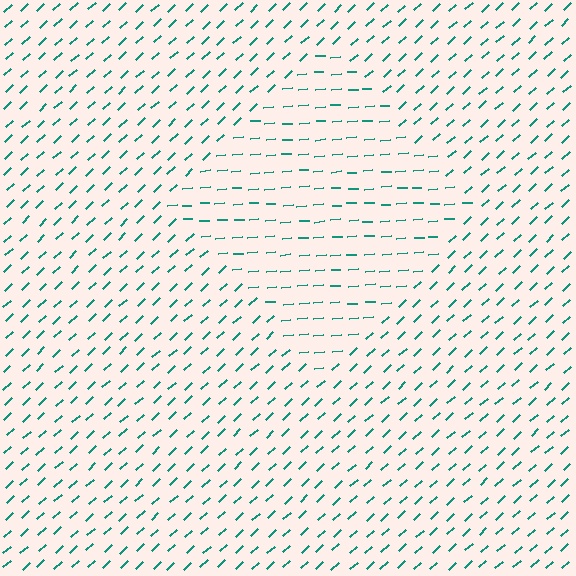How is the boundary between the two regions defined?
The boundary is defined purely by a change in line orientation (approximately 38 degrees difference). All lines are the same color and thickness.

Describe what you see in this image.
The image is filled with small teal line segments. A diamond region in the image has lines oriented differently from the surrounding lines, creating a visible texture boundary.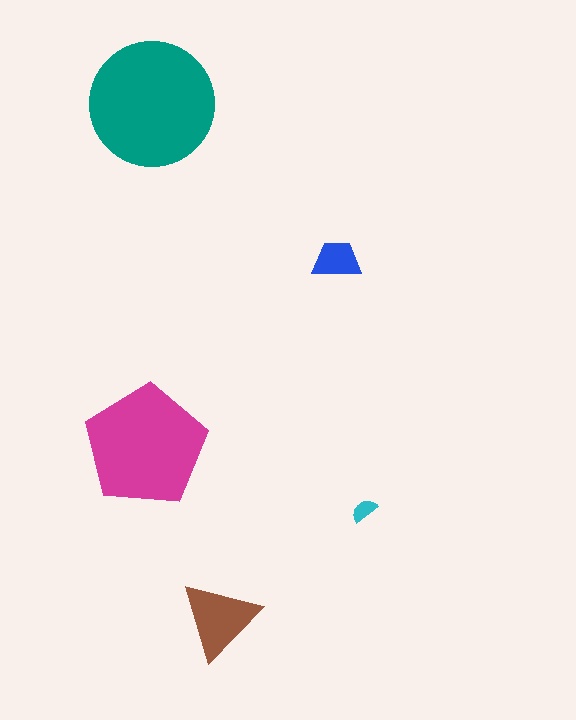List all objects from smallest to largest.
The cyan semicircle, the blue trapezoid, the brown triangle, the magenta pentagon, the teal circle.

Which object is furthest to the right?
The cyan semicircle is rightmost.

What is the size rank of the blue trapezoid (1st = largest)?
4th.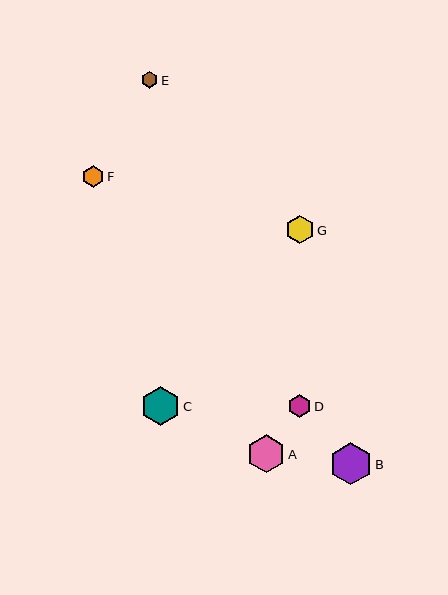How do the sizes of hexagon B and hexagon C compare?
Hexagon B and hexagon C are approximately the same size.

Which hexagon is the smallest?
Hexagon E is the smallest with a size of approximately 16 pixels.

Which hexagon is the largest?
Hexagon B is the largest with a size of approximately 42 pixels.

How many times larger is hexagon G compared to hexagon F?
Hexagon G is approximately 1.3 times the size of hexagon F.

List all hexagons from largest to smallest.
From largest to smallest: B, C, A, G, D, F, E.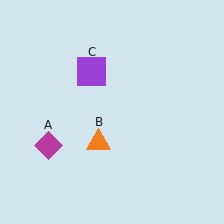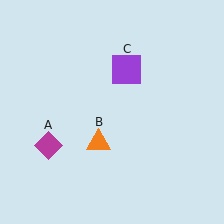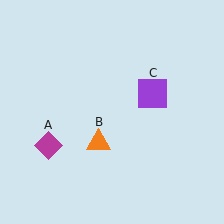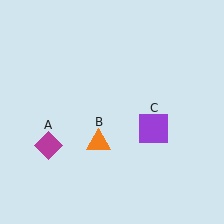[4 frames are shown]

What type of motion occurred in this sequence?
The purple square (object C) rotated clockwise around the center of the scene.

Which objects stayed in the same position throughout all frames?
Magenta diamond (object A) and orange triangle (object B) remained stationary.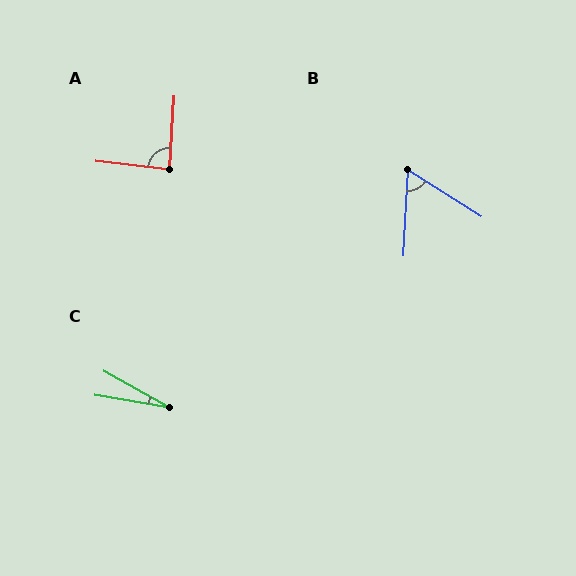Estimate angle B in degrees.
Approximately 61 degrees.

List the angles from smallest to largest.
C (20°), B (61°), A (87°).